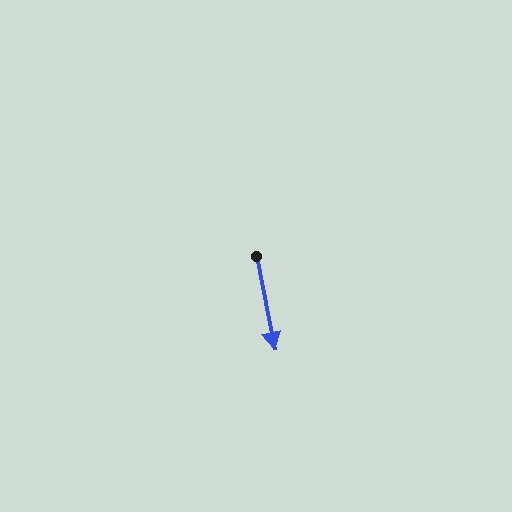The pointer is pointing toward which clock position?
Roughly 6 o'clock.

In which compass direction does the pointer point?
South.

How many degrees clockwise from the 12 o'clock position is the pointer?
Approximately 169 degrees.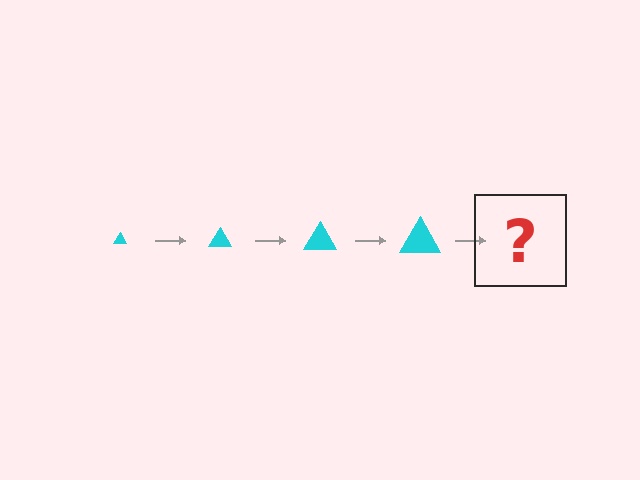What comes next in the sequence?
The next element should be a cyan triangle, larger than the previous one.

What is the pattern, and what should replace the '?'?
The pattern is that the triangle gets progressively larger each step. The '?' should be a cyan triangle, larger than the previous one.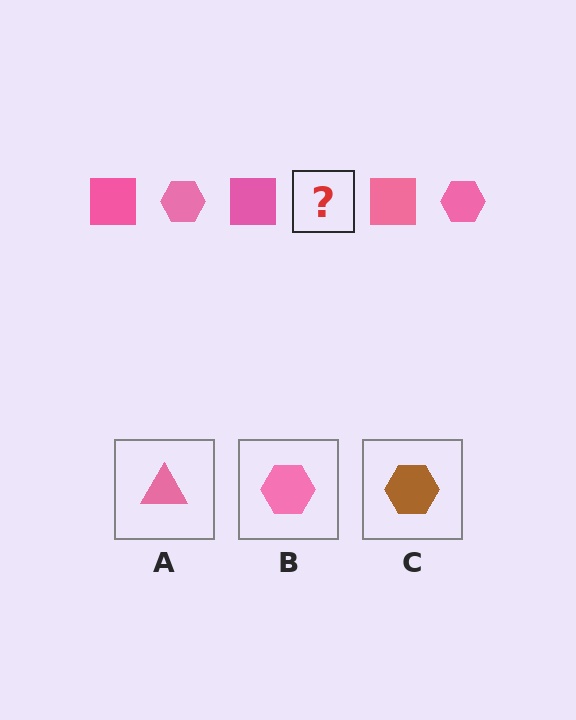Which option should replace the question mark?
Option B.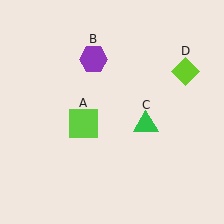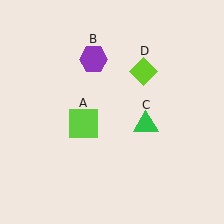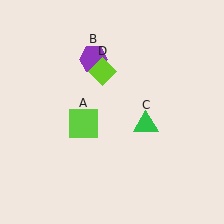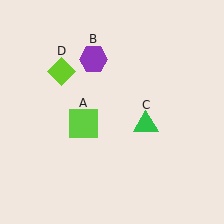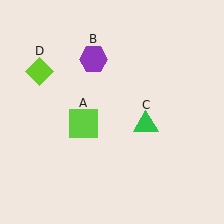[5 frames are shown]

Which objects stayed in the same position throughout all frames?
Lime square (object A) and purple hexagon (object B) and green triangle (object C) remained stationary.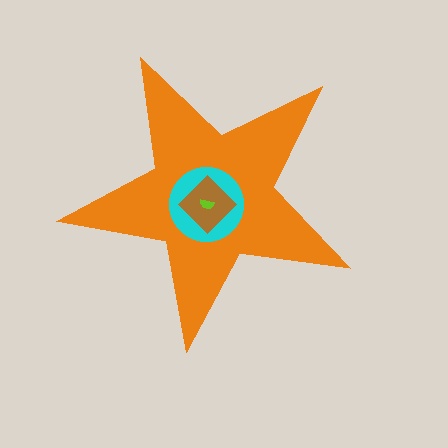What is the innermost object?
The lime semicircle.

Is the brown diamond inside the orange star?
Yes.